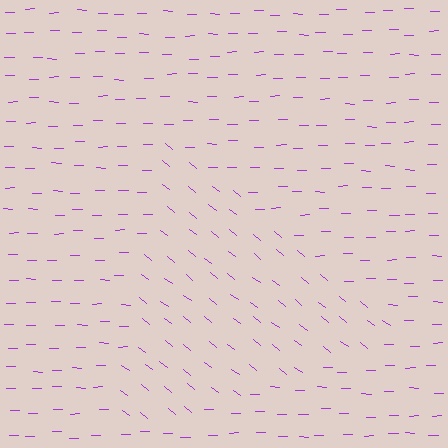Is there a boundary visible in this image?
Yes, there is a texture boundary formed by a change in line orientation.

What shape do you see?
I see a triangle.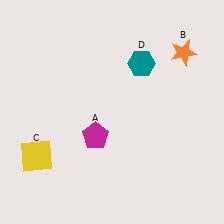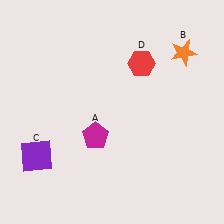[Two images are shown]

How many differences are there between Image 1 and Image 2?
There are 2 differences between the two images.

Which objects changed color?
C changed from yellow to purple. D changed from teal to red.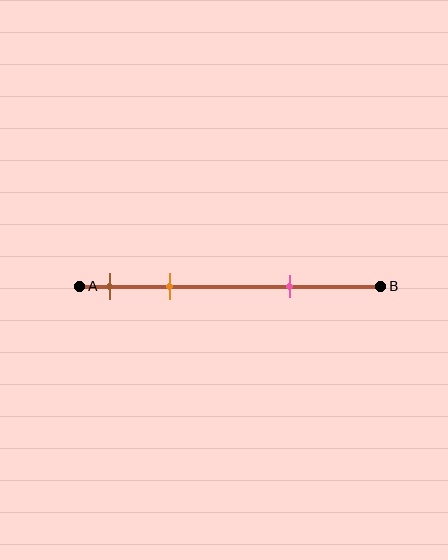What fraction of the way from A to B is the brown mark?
The brown mark is approximately 10% (0.1) of the way from A to B.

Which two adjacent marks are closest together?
The brown and orange marks are the closest adjacent pair.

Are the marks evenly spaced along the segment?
No, the marks are not evenly spaced.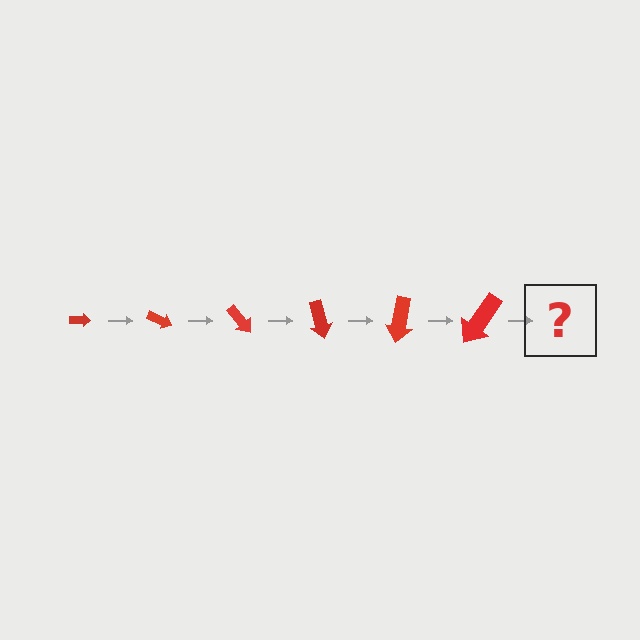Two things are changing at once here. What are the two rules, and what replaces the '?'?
The two rules are that the arrow grows larger each step and it rotates 25 degrees each step. The '?' should be an arrow, larger than the previous one and rotated 150 degrees from the start.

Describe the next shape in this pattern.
It should be an arrow, larger than the previous one and rotated 150 degrees from the start.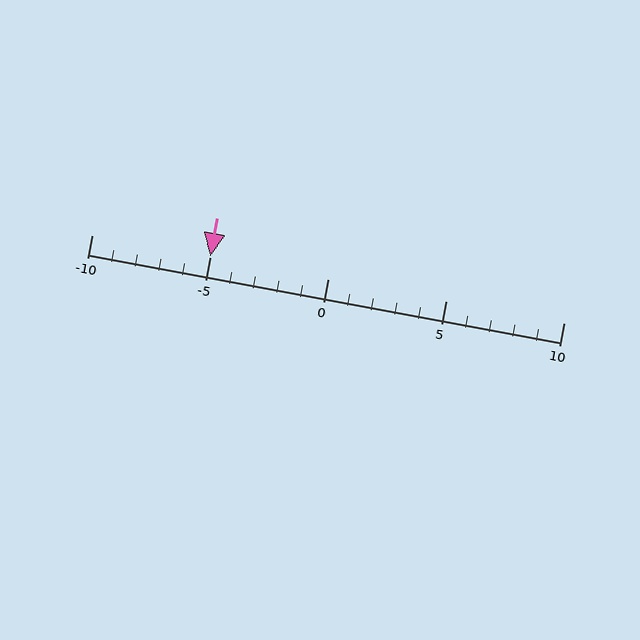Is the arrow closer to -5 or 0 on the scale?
The arrow is closer to -5.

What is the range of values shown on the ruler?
The ruler shows values from -10 to 10.